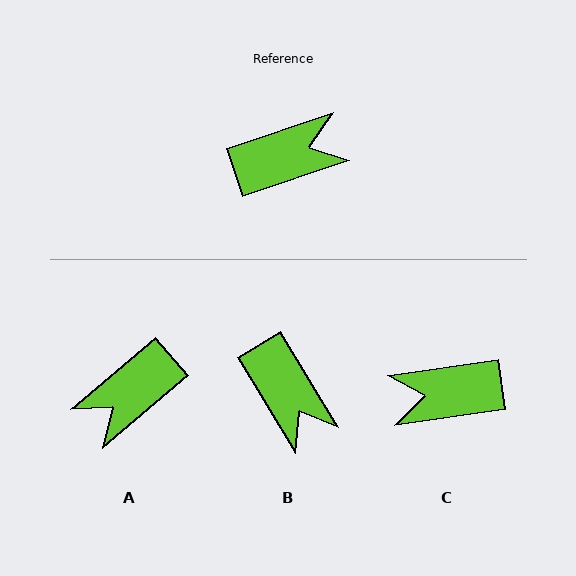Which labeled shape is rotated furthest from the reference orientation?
C, about 170 degrees away.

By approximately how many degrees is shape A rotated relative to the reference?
Approximately 159 degrees clockwise.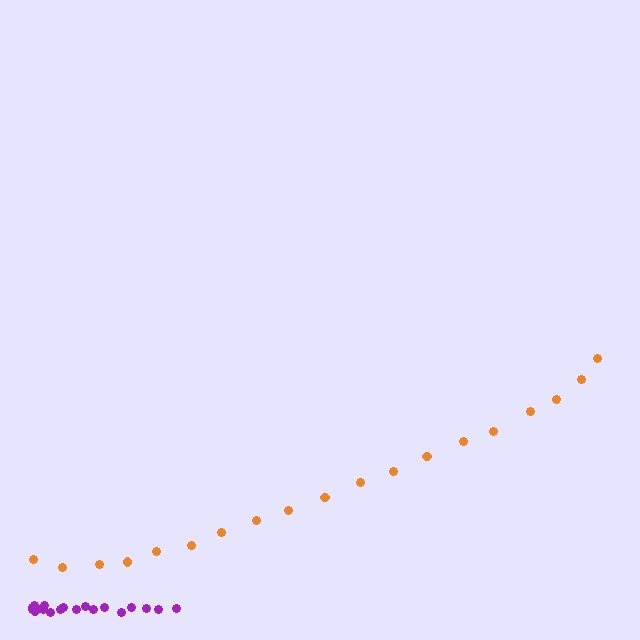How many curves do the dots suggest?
There are 2 distinct paths.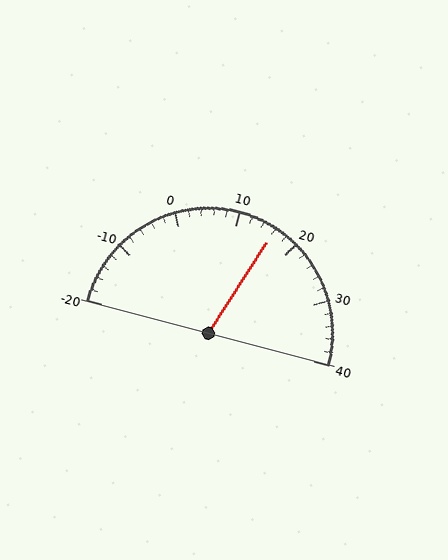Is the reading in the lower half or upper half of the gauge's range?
The reading is in the upper half of the range (-20 to 40).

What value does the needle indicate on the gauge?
The needle indicates approximately 16.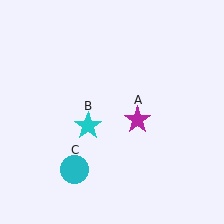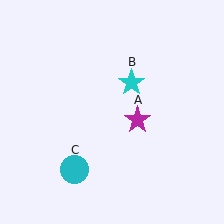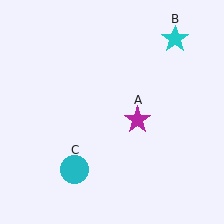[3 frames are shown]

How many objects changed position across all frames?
1 object changed position: cyan star (object B).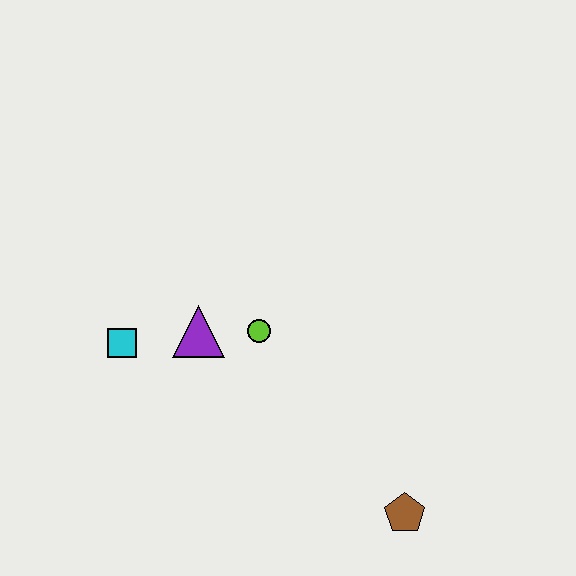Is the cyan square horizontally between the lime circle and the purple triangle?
No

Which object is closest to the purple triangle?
The lime circle is closest to the purple triangle.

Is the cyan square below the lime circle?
Yes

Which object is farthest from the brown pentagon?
The cyan square is farthest from the brown pentagon.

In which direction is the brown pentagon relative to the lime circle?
The brown pentagon is below the lime circle.